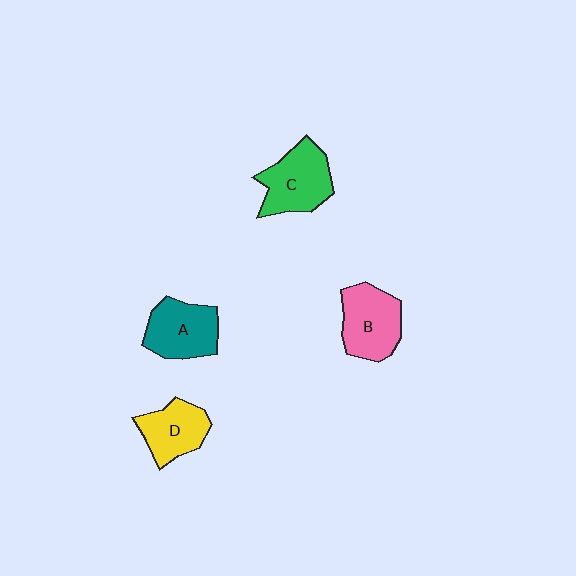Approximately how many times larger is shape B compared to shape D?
Approximately 1.2 times.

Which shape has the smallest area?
Shape D (yellow).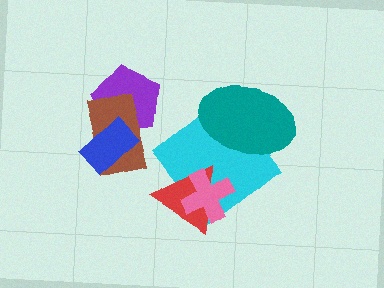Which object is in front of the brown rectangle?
The blue rectangle is in front of the brown rectangle.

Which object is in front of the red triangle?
The pink cross is in front of the red triangle.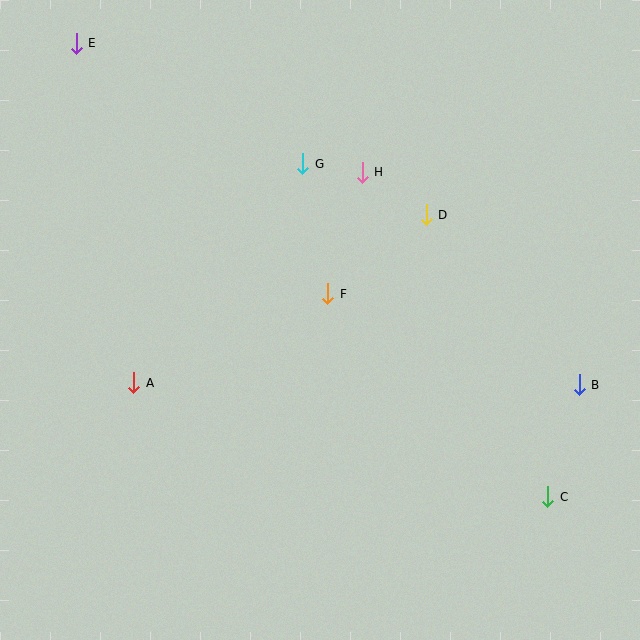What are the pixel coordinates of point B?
Point B is at (579, 385).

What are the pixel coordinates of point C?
Point C is at (548, 497).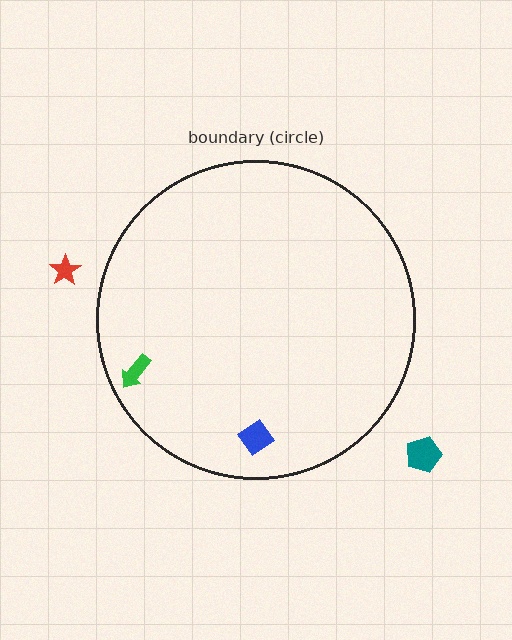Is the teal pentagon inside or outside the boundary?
Outside.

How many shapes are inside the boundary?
2 inside, 2 outside.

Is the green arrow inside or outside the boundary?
Inside.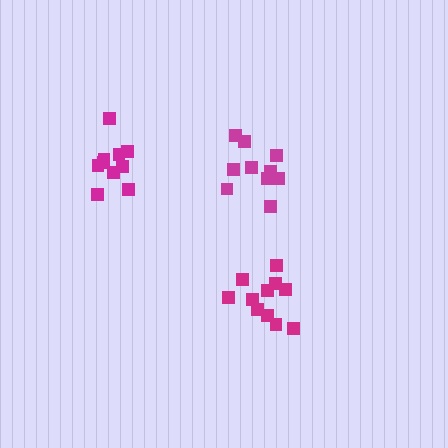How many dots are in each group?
Group 1: 10 dots, Group 2: 11 dots, Group 3: 10 dots (31 total).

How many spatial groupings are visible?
There are 3 spatial groupings.